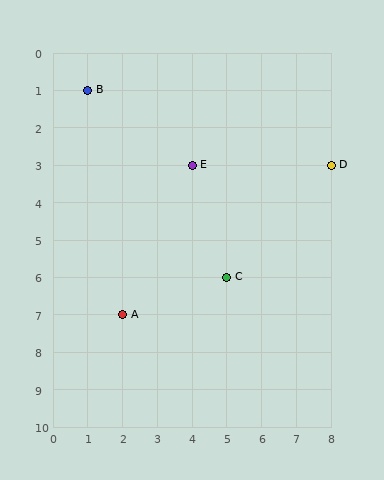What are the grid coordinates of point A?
Point A is at grid coordinates (2, 7).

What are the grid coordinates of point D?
Point D is at grid coordinates (8, 3).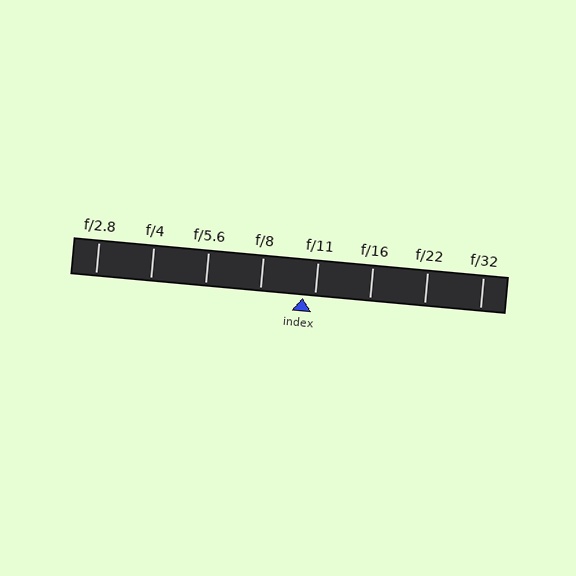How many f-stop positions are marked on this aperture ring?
There are 8 f-stop positions marked.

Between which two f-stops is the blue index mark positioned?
The index mark is between f/8 and f/11.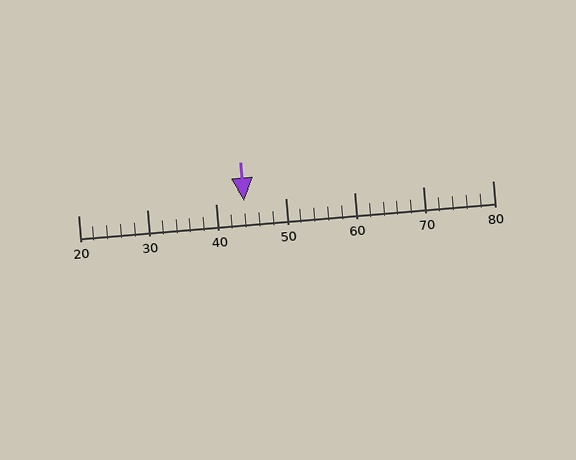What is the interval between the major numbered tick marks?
The major tick marks are spaced 10 units apart.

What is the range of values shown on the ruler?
The ruler shows values from 20 to 80.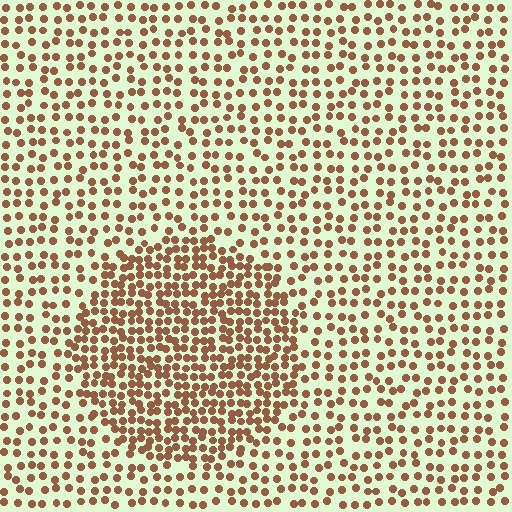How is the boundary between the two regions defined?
The boundary is defined by a change in element density (approximately 1.9x ratio). All elements are the same color, size, and shape.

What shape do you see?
I see a circle.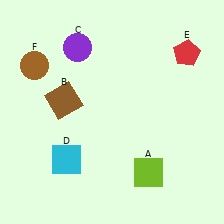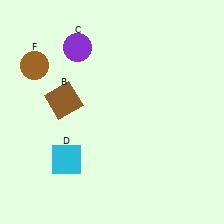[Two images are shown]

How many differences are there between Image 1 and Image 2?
There are 2 differences between the two images.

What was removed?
The lime square (A), the red pentagon (E) were removed in Image 2.